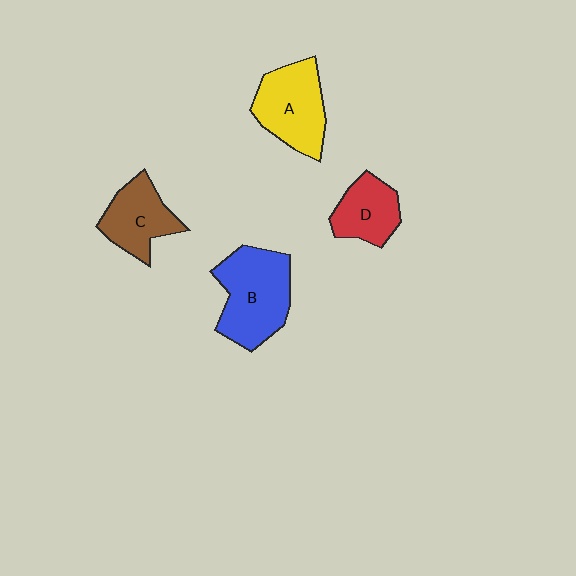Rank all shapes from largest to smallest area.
From largest to smallest: B (blue), A (yellow), C (brown), D (red).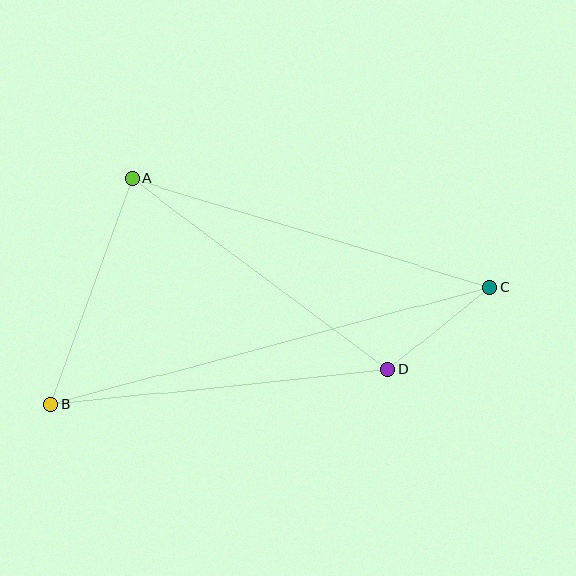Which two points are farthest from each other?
Points B and C are farthest from each other.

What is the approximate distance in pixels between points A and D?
The distance between A and D is approximately 318 pixels.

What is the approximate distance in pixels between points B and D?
The distance between B and D is approximately 339 pixels.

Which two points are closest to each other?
Points C and D are closest to each other.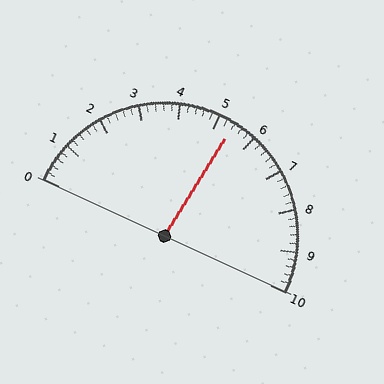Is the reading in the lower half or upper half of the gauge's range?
The reading is in the upper half of the range (0 to 10).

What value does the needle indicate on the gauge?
The needle indicates approximately 5.4.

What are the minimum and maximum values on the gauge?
The gauge ranges from 0 to 10.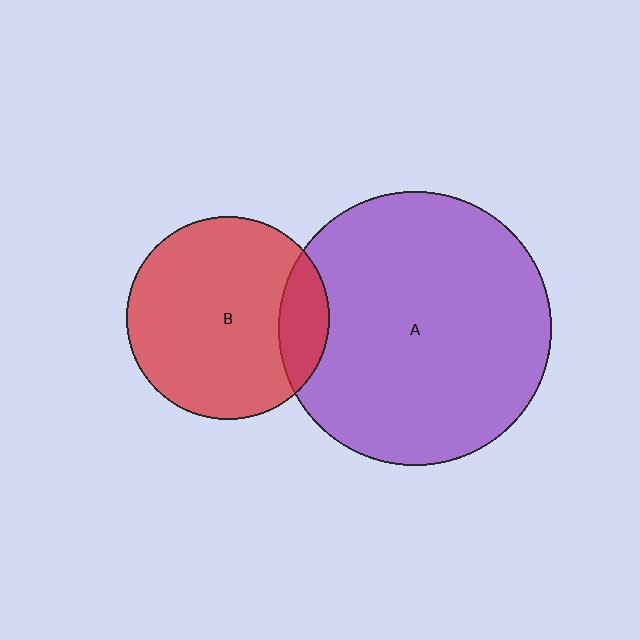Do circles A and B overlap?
Yes.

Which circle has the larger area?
Circle A (purple).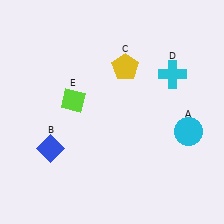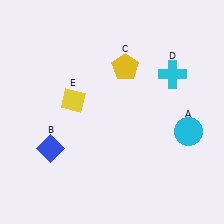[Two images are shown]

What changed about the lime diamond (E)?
In Image 1, E is lime. In Image 2, it changed to yellow.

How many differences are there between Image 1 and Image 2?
There is 1 difference between the two images.